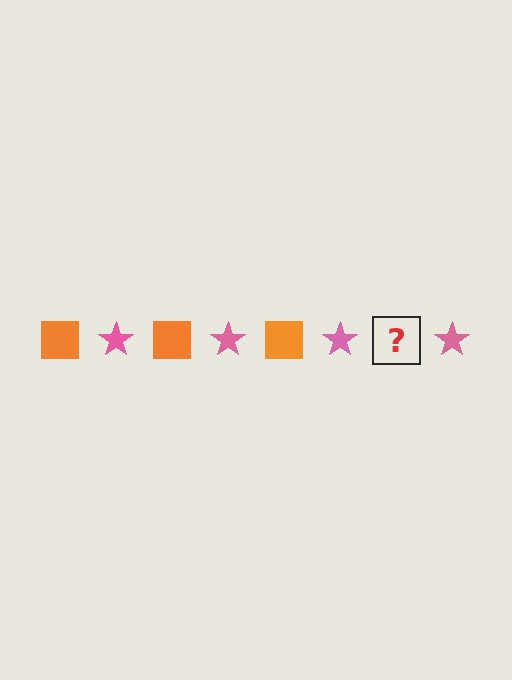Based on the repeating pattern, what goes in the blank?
The blank should be an orange square.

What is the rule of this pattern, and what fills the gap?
The rule is that the pattern alternates between orange square and pink star. The gap should be filled with an orange square.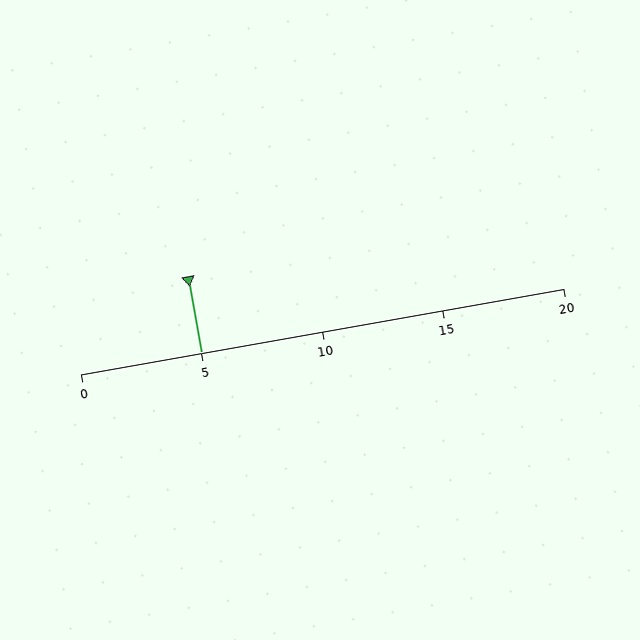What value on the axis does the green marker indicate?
The marker indicates approximately 5.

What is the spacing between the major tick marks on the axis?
The major ticks are spaced 5 apart.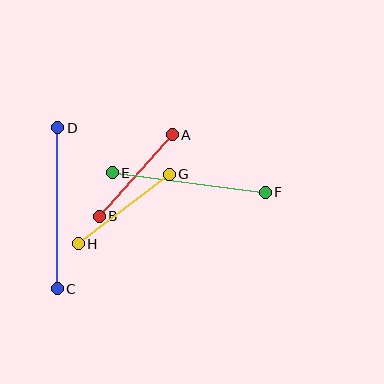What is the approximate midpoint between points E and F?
The midpoint is at approximately (189, 182) pixels.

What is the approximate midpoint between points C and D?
The midpoint is at approximately (57, 208) pixels.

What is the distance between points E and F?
The distance is approximately 154 pixels.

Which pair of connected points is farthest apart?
Points C and D are farthest apart.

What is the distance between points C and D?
The distance is approximately 161 pixels.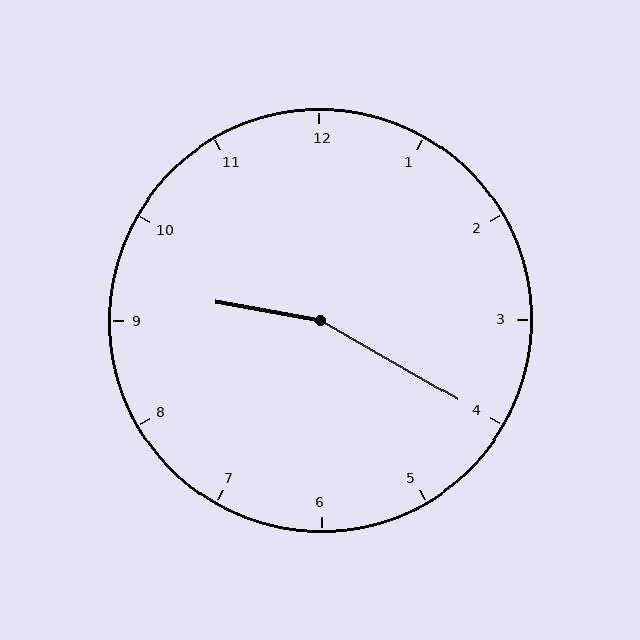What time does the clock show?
9:20.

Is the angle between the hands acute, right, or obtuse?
It is obtuse.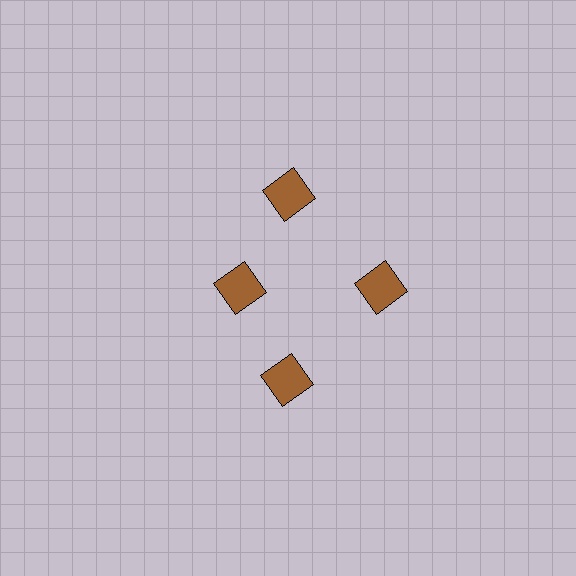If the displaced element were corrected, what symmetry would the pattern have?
It would have 4-fold rotational symmetry — the pattern would map onto itself every 90 degrees.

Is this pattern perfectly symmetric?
No. The 4 brown squares are arranged in a ring, but one element near the 9 o'clock position is pulled inward toward the center, breaking the 4-fold rotational symmetry.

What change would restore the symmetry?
The symmetry would be restored by moving it outward, back onto the ring so that all 4 squares sit at equal angles and equal distance from the center.